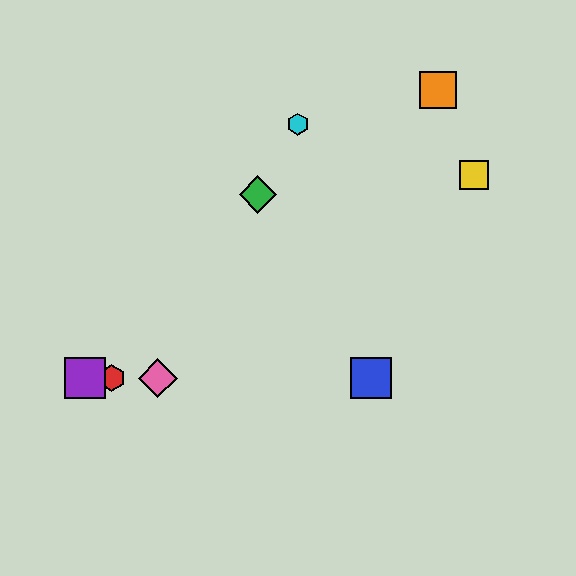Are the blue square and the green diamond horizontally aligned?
No, the blue square is at y≈378 and the green diamond is at y≈195.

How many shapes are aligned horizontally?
4 shapes (the red hexagon, the blue square, the purple square, the pink diamond) are aligned horizontally.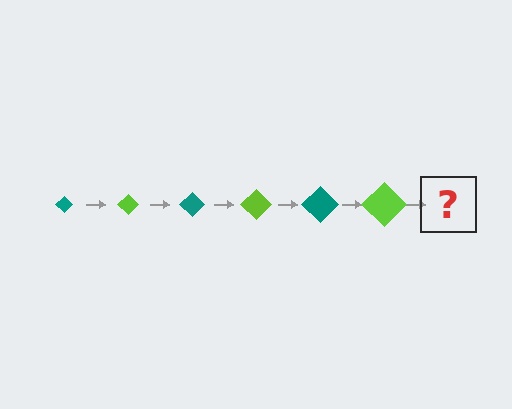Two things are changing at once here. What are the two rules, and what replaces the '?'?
The two rules are that the diamond grows larger each step and the color cycles through teal and lime. The '?' should be a teal diamond, larger than the previous one.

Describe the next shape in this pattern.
It should be a teal diamond, larger than the previous one.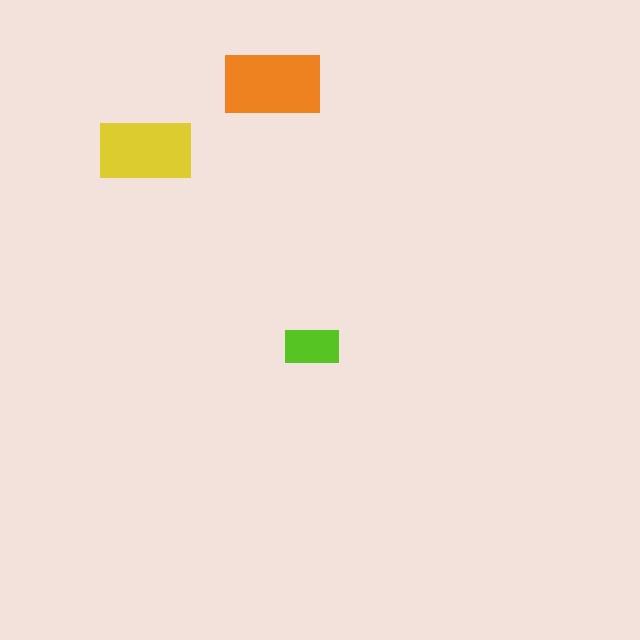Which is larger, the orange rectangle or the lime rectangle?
The orange one.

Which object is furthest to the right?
The lime rectangle is rightmost.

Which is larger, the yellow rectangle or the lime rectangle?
The yellow one.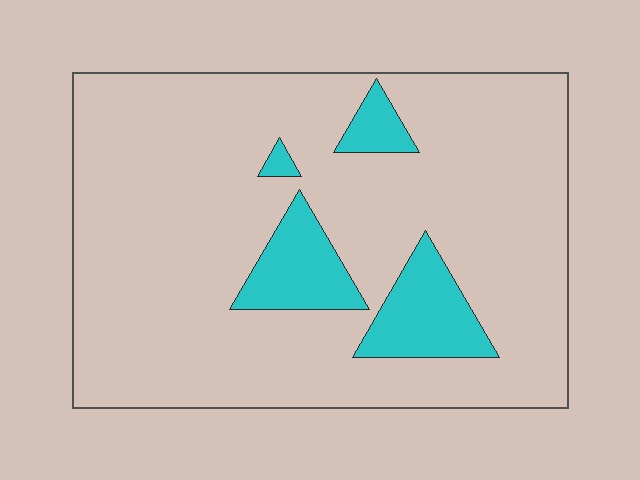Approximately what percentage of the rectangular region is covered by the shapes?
Approximately 15%.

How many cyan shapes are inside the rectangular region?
4.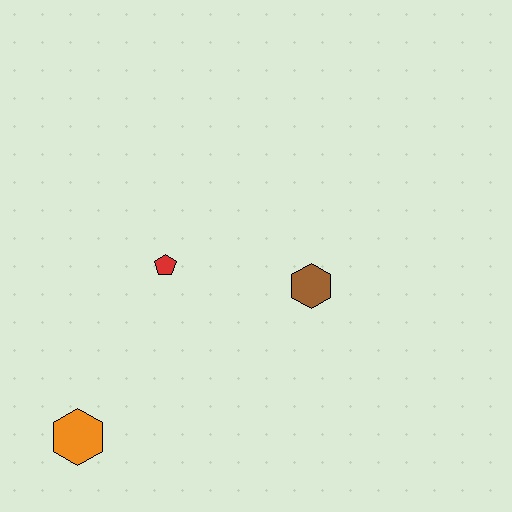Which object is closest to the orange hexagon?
The red pentagon is closest to the orange hexagon.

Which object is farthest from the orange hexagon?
The brown hexagon is farthest from the orange hexagon.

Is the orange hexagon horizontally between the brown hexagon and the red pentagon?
No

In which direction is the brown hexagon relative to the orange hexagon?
The brown hexagon is to the right of the orange hexagon.